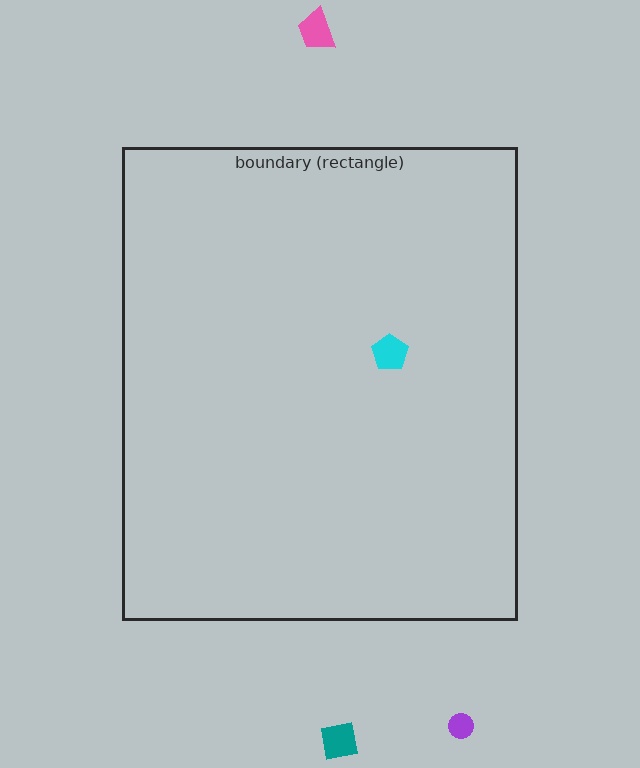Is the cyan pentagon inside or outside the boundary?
Inside.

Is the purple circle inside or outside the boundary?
Outside.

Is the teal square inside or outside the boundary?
Outside.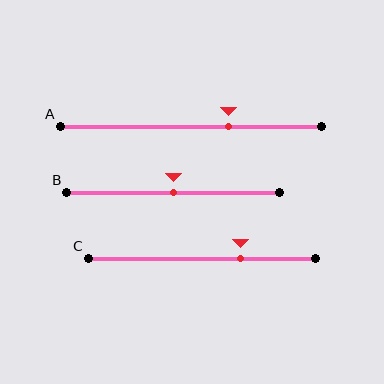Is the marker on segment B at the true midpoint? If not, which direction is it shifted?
Yes, the marker on segment B is at the true midpoint.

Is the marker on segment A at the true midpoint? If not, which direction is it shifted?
No, the marker on segment A is shifted to the right by about 14% of the segment length.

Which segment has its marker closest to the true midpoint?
Segment B has its marker closest to the true midpoint.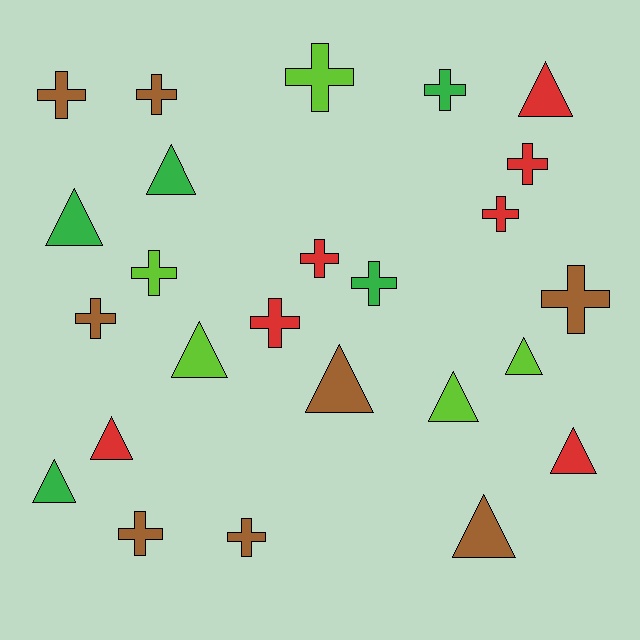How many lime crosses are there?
There are 2 lime crosses.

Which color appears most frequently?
Brown, with 8 objects.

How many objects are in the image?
There are 25 objects.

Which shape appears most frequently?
Cross, with 14 objects.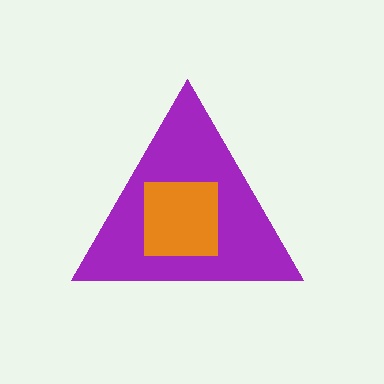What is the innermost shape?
The orange square.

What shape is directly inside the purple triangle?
The orange square.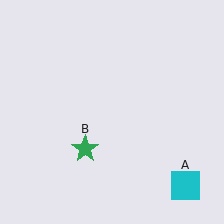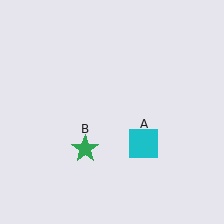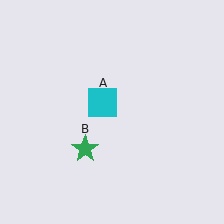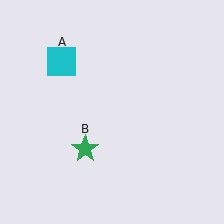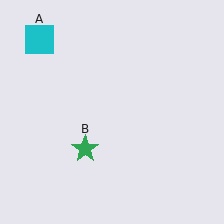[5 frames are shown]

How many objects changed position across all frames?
1 object changed position: cyan square (object A).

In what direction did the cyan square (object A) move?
The cyan square (object A) moved up and to the left.